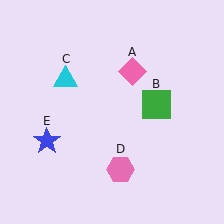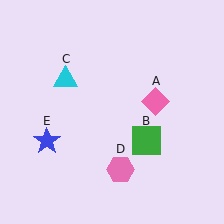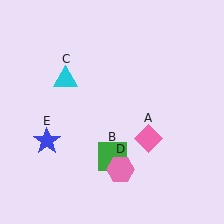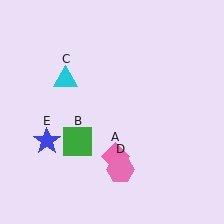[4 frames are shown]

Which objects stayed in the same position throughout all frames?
Cyan triangle (object C) and pink hexagon (object D) and blue star (object E) remained stationary.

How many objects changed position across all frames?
2 objects changed position: pink diamond (object A), green square (object B).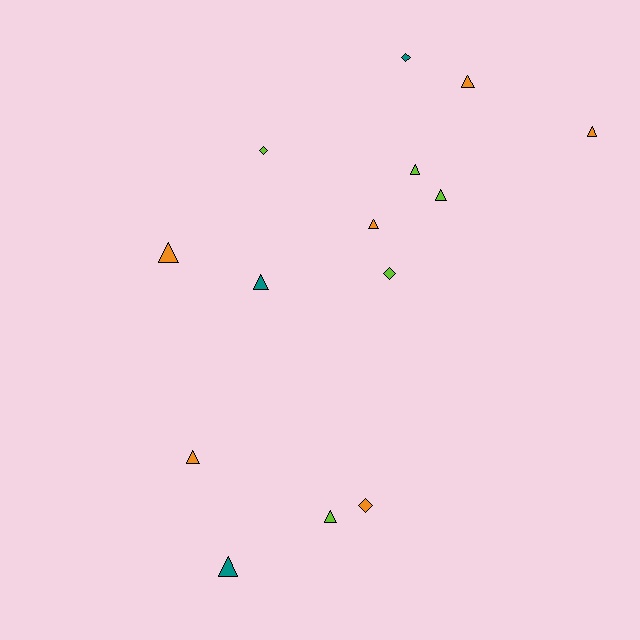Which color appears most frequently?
Orange, with 6 objects.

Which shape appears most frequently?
Triangle, with 10 objects.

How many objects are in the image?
There are 14 objects.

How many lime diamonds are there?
There are 2 lime diamonds.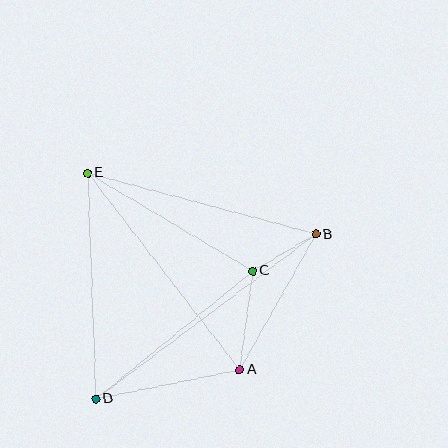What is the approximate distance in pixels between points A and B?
The distance between A and B is approximately 155 pixels.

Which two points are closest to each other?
Points B and C are closest to each other.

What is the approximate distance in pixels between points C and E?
The distance between C and E is approximately 192 pixels.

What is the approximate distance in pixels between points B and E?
The distance between B and E is approximately 237 pixels.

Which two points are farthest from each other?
Points B and D are farthest from each other.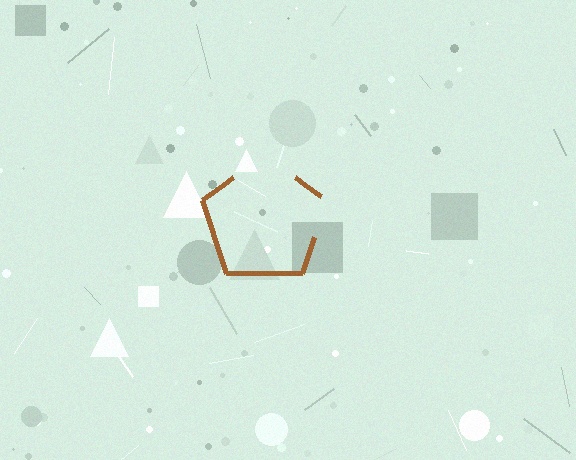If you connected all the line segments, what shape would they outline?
They would outline a pentagon.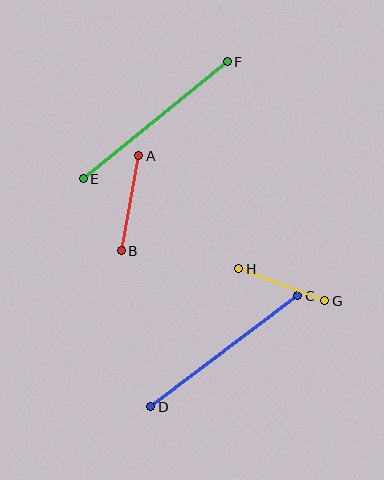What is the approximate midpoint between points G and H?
The midpoint is at approximately (282, 285) pixels.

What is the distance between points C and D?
The distance is approximately 184 pixels.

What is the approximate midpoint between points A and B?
The midpoint is at approximately (130, 203) pixels.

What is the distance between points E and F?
The distance is approximately 186 pixels.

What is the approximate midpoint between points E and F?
The midpoint is at approximately (155, 120) pixels.